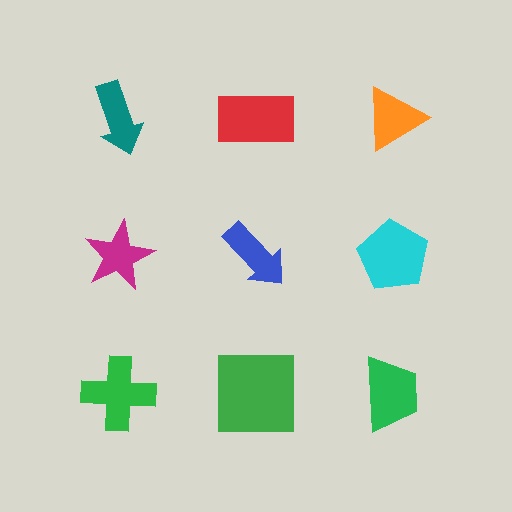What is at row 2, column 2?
A blue arrow.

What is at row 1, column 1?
A teal arrow.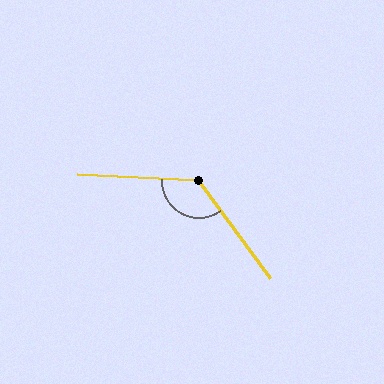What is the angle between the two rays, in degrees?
Approximately 129 degrees.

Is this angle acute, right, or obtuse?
It is obtuse.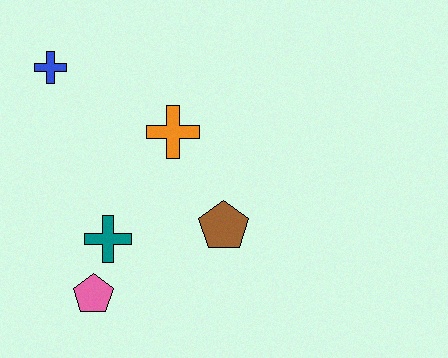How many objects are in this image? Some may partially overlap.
There are 5 objects.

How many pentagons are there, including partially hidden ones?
There are 2 pentagons.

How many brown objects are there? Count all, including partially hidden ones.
There is 1 brown object.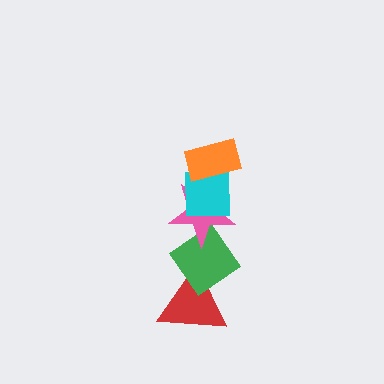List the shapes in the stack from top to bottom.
From top to bottom: the orange rectangle, the cyan square, the pink star, the green diamond, the red triangle.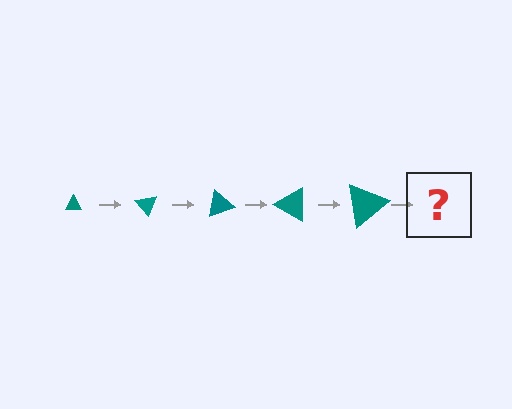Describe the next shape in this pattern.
It should be a triangle, larger than the previous one and rotated 250 degrees from the start.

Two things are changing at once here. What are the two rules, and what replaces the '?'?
The two rules are that the triangle grows larger each step and it rotates 50 degrees each step. The '?' should be a triangle, larger than the previous one and rotated 250 degrees from the start.